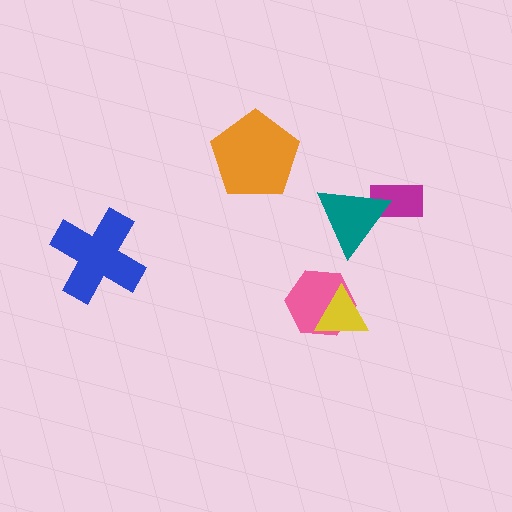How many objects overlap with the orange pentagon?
0 objects overlap with the orange pentagon.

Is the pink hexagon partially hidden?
Yes, it is partially covered by another shape.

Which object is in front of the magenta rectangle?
The teal triangle is in front of the magenta rectangle.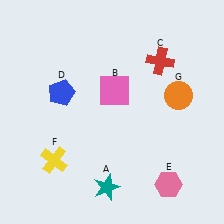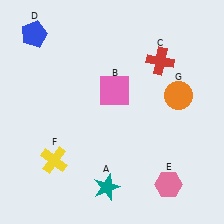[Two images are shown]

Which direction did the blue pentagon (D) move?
The blue pentagon (D) moved up.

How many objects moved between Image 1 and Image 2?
1 object moved between the two images.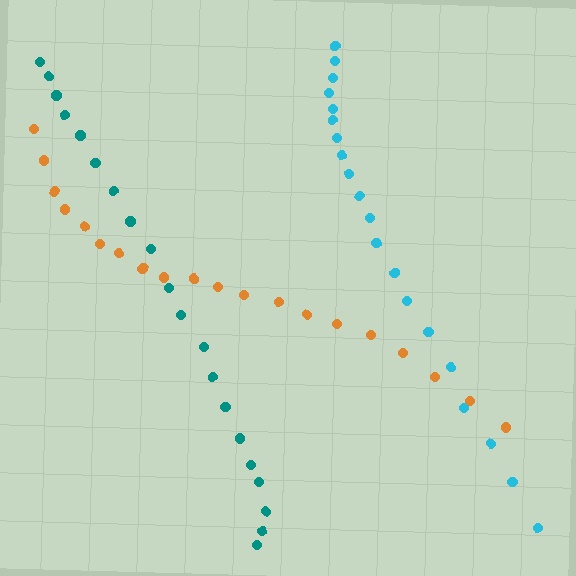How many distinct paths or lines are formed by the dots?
There are 3 distinct paths.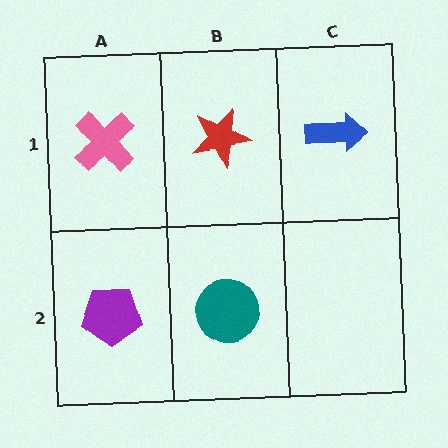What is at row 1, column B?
A red star.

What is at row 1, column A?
A pink cross.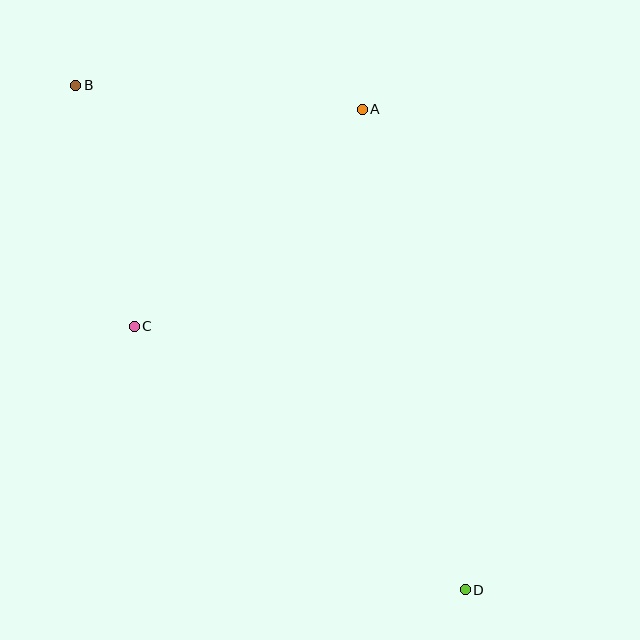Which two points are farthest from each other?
Points B and D are farthest from each other.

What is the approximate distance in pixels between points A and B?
The distance between A and B is approximately 288 pixels.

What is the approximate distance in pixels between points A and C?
The distance between A and C is approximately 315 pixels.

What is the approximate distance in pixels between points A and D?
The distance between A and D is approximately 491 pixels.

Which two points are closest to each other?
Points B and C are closest to each other.